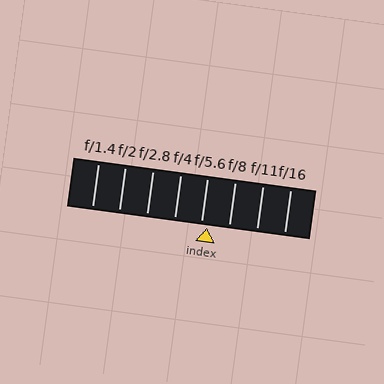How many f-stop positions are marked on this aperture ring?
There are 8 f-stop positions marked.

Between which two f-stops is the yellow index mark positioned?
The index mark is between f/5.6 and f/8.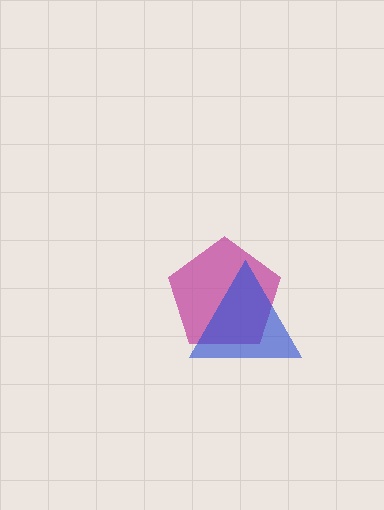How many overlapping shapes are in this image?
There are 2 overlapping shapes in the image.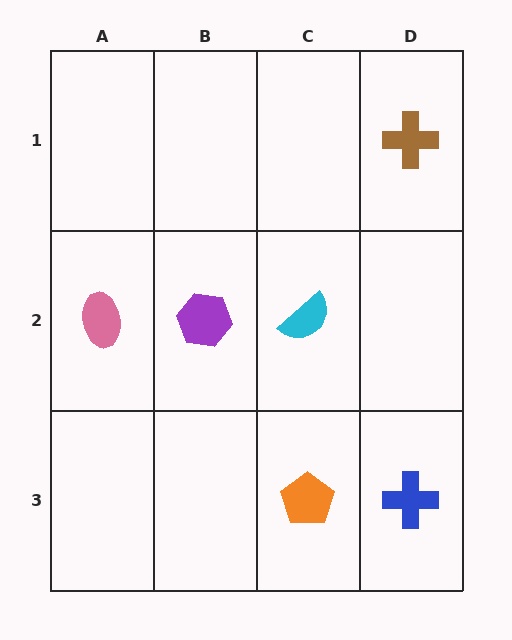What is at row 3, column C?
An orange pentagon.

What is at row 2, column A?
A pink ellipse.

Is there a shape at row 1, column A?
No, that cell is empty.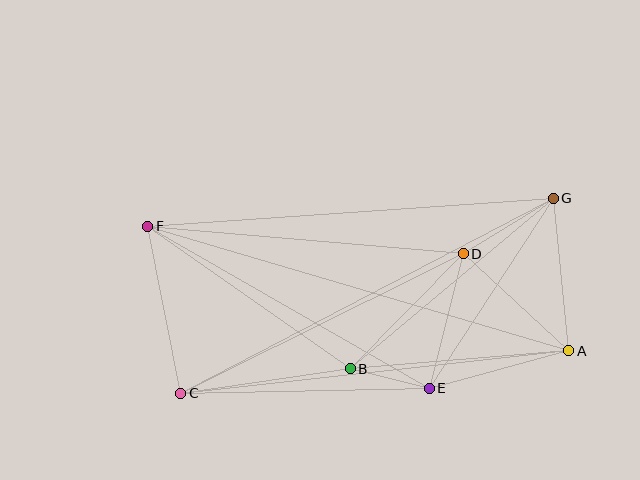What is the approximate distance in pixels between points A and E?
The distance between A and E is approximately 144 pixels.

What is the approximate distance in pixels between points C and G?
The distance between C and G is approximately 421 pixels.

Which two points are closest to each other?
Points B and E are closest to each other.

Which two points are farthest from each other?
Points A and F are farthest from each other.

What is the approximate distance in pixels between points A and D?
The distance between A and D is approximately 143 pixels.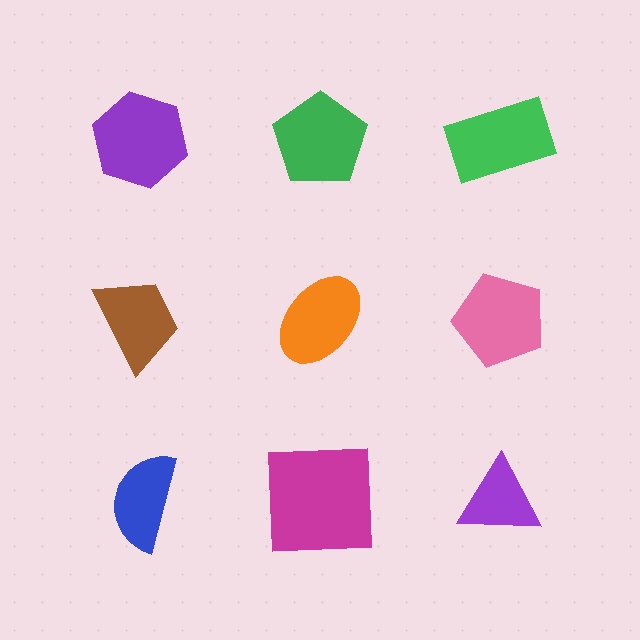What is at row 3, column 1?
A blue semicircle.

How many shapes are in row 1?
3 shapes.